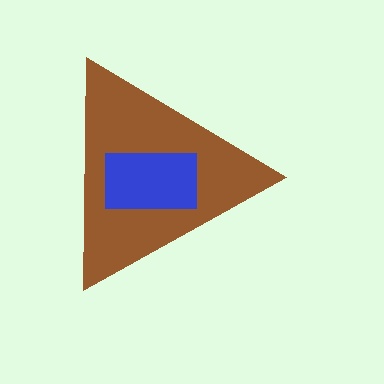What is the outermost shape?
The brown triangle.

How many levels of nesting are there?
2.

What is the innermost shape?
The blue rectangle.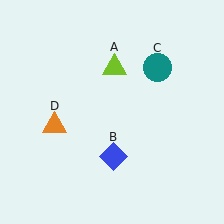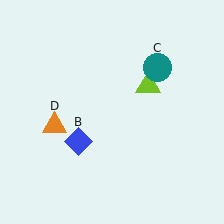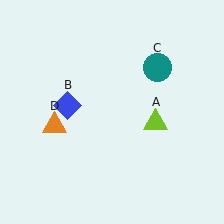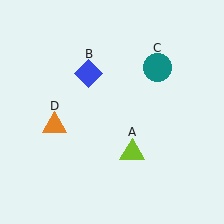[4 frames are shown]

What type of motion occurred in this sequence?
The lime triangle (object A), blue diamond (object B) rotated clockwise around the center of the scene.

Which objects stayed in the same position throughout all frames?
Teal circle (object C) and orange triangle (object D) remained stationary.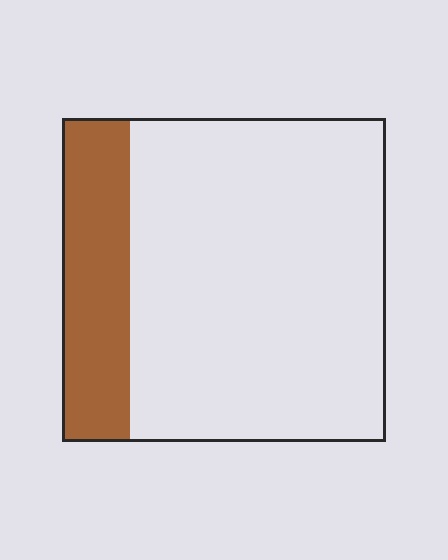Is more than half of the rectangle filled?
No.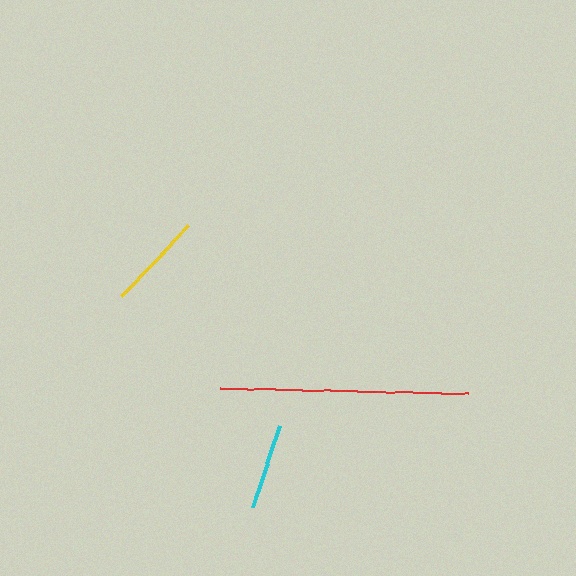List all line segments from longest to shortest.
From longest to shortest: red, yellow, cyan.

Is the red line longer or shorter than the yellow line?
The red line is longer than the yellow line.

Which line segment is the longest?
The red line is the longest at approximately 248 pixels.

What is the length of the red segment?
The red segment is approximately 248 pixels long.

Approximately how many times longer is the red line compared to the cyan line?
The red line is approximately 2.9 times the length of the cyan line.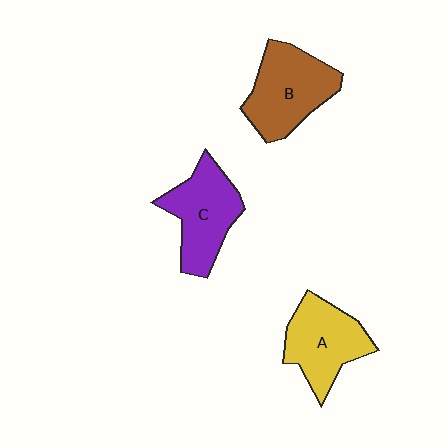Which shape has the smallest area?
Shape A (yellow).